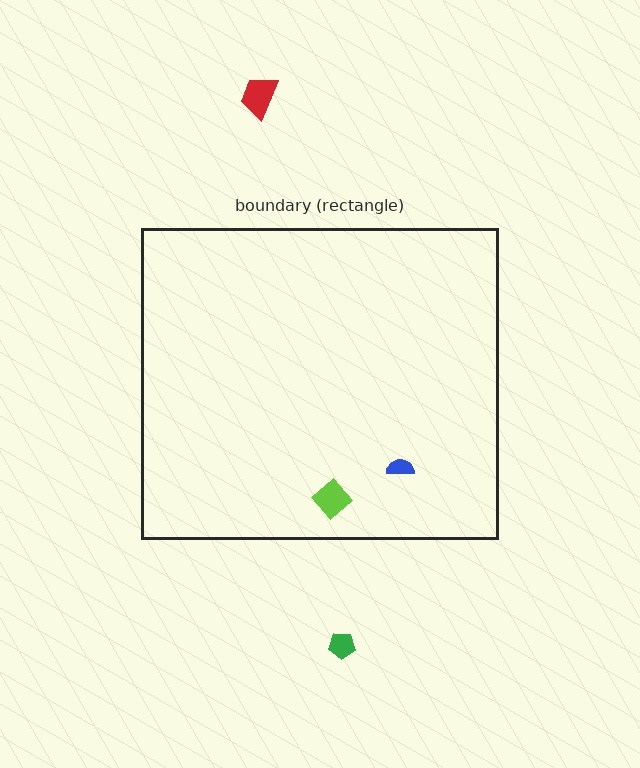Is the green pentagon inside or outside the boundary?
Outside.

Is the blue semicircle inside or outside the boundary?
Inside.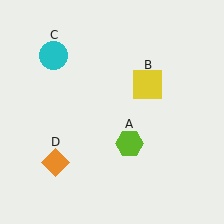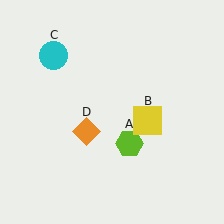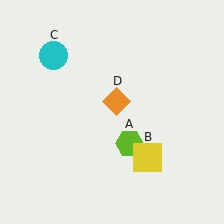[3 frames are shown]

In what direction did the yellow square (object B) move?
The yellow square (object B) moved down.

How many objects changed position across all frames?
2 objects changed position: yellow square (object B), orange diamond (object D).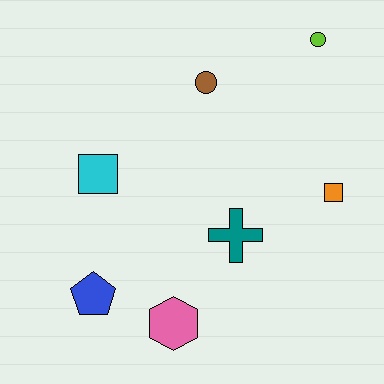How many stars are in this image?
There are no stars.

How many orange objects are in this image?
There is 1 orange object.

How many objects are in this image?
There are 7 objects.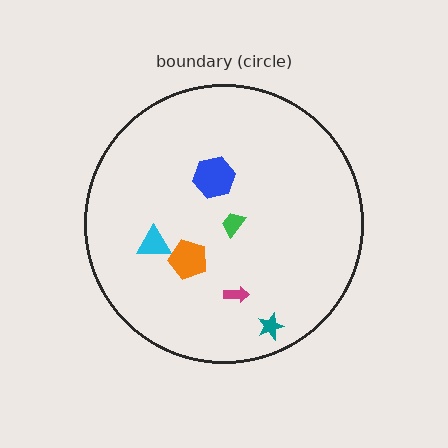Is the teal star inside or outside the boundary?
Inside.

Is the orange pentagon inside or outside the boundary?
Inside.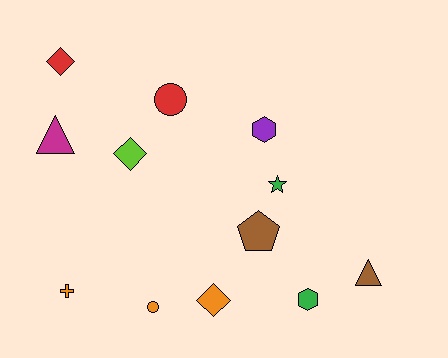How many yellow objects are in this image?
There are no yellow objects.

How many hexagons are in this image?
There are 2 hexagons.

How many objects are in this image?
There are 12 objects.